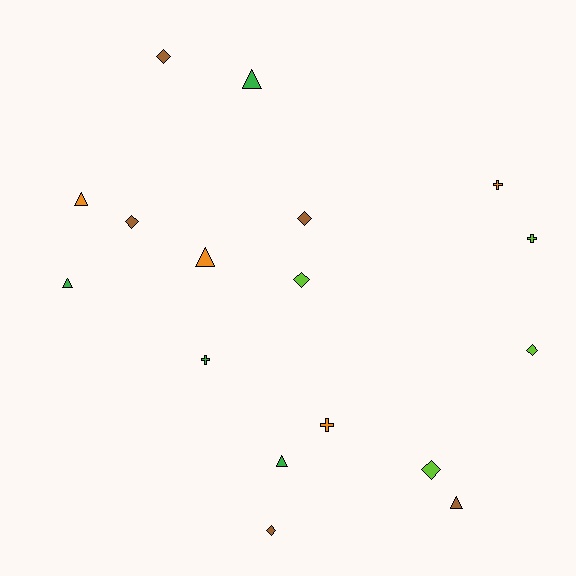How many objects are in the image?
There are 17 objects.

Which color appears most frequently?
Brown, with 5 objects.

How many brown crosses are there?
There are no brown crosses.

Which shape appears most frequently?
Diamond, with 7 objects.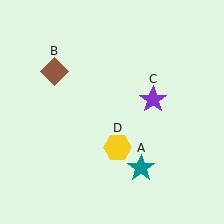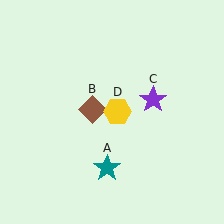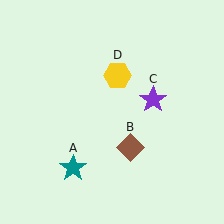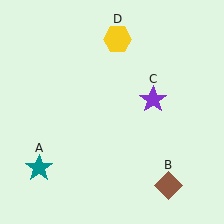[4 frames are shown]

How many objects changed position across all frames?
3 objects changed position: teal star (object A), brown diamond (object B), yellow hexagon (object D).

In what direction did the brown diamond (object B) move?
The brown diamond (object B) moved down and to the right.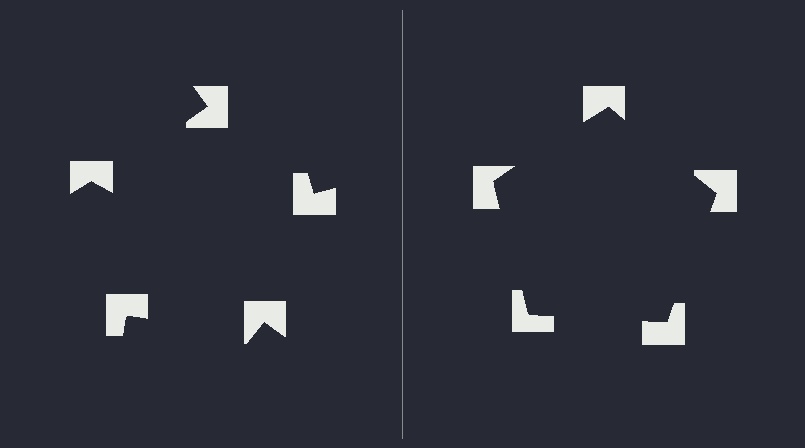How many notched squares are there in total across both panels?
10 — 5 on each side.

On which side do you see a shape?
An illusory pentagon appears on the right side. On the left side the wedge cuts are rotated, so no coherent shape forms.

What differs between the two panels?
The notched squares are positioned identically on both sides; only the wedge orientations differ. On the right they align to a pentagon; on the left they are misaligned.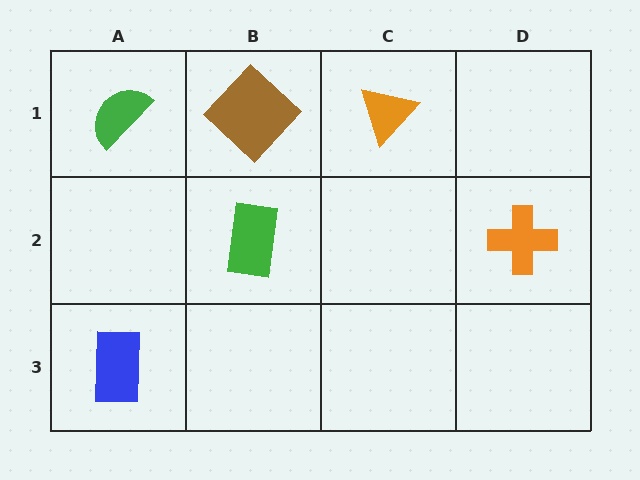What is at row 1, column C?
An orange triangle.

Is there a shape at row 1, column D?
No, that cell is empty.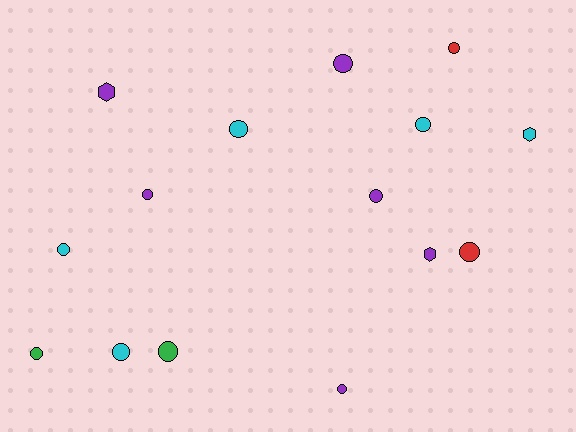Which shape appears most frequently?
Circle, with 12 objects.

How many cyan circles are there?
There are 4 cyan circles.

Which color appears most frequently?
Purple, with 6 objects.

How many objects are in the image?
There are 15 objects.